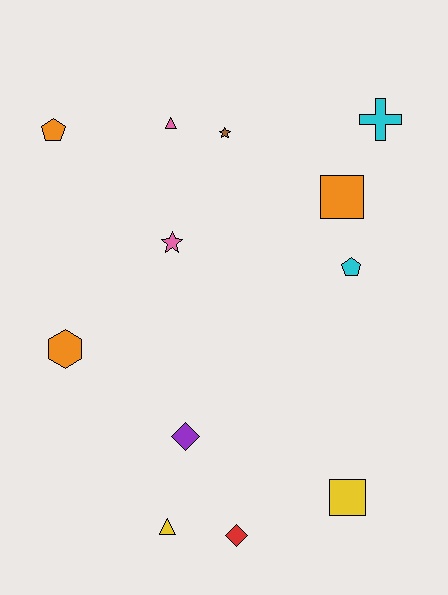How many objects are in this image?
There are 12 objects.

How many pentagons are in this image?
There are 2 pentagons.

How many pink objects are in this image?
There are 2 pink objects.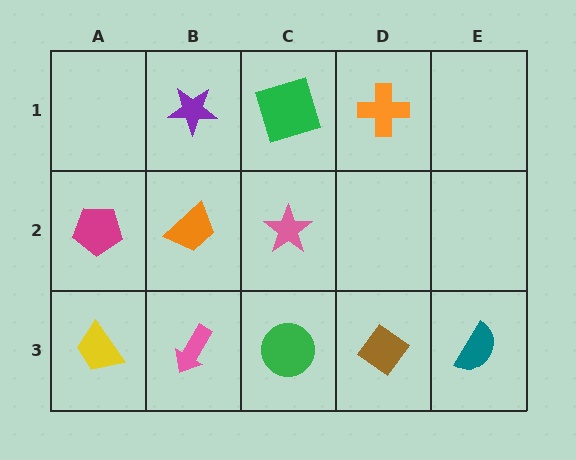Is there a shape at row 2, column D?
No, that cell is empty.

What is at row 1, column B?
A purple star.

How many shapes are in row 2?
3 shapes.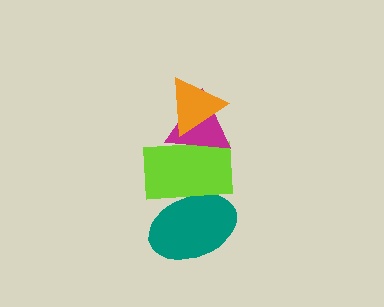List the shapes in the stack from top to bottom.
From top to bottom: the orange triangle, the magenta triangle, the lime rectangle, the teal ellipse.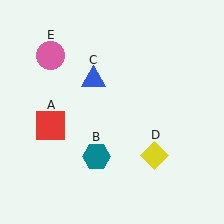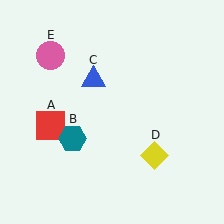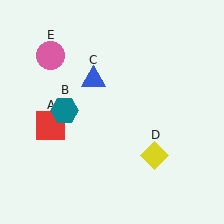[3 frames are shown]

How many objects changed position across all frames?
1 object changed position: teal hexagon (object B).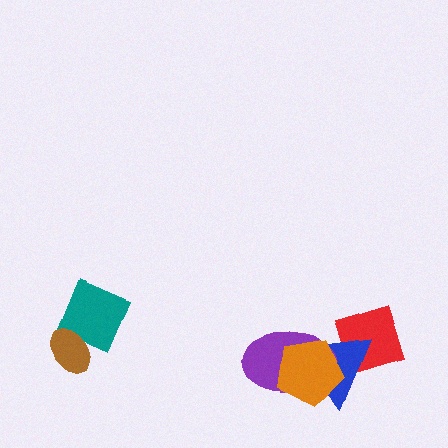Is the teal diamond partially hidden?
Yes, it is partially covered by another shape.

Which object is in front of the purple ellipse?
The orange pentagon is in front of the purple ellipse.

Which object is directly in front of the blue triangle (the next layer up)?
The purple ellipse is directly in front of the blue triangle.